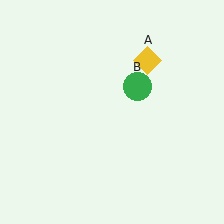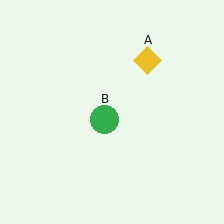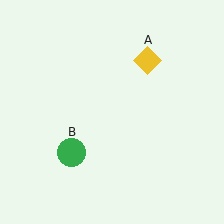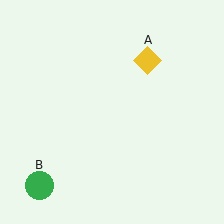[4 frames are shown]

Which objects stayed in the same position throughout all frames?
Yellow diamond (object A) remained stationary.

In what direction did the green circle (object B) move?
The green circle (object B) moved down and to the left.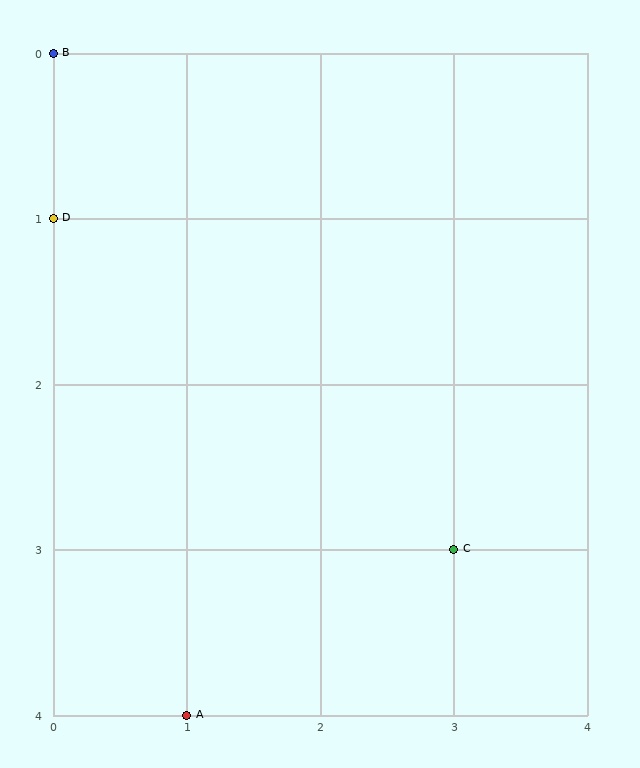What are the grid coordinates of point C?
Point C is at grid coordinates (3, 3).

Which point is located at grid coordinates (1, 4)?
Point A is at (1, 4).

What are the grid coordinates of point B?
Point B is at grid coordinates (0, 0).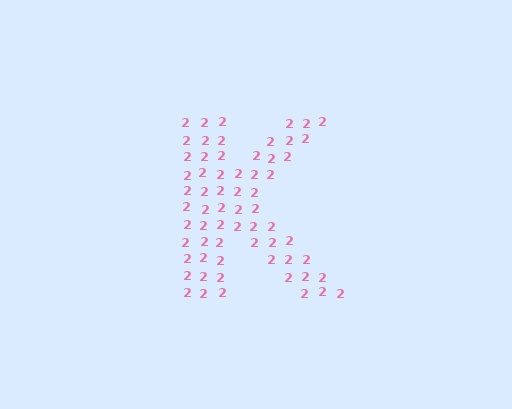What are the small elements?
The small elements are digit 2's.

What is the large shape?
The large shape is the letter K.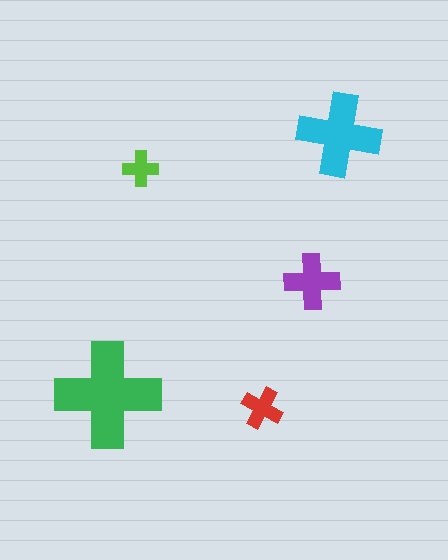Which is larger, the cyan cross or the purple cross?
The cyan one.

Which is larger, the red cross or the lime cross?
The red one.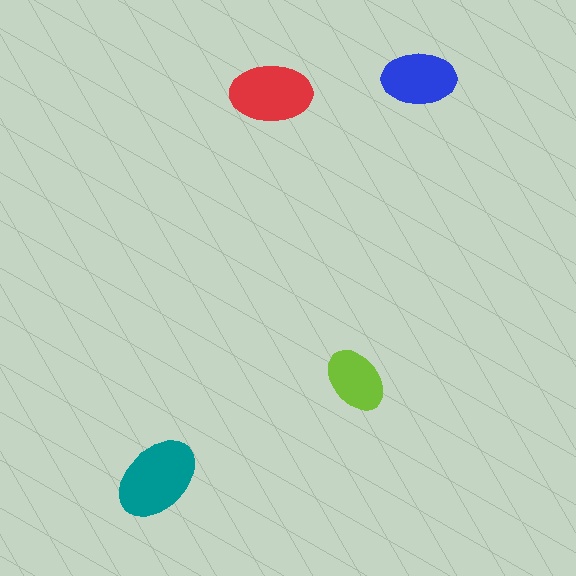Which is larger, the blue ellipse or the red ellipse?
The red one.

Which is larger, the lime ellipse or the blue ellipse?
The blue one.